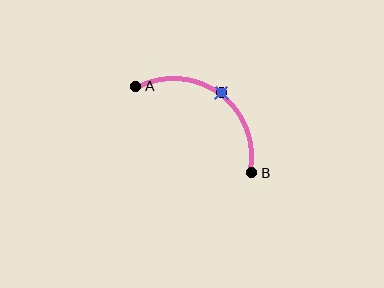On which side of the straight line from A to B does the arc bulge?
The arc bulges above and to the right of the straight line connecting A and B.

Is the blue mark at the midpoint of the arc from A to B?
Yes. The blue mark lies on the arc at equal arc-length from both A and B — it is the arc midpoint.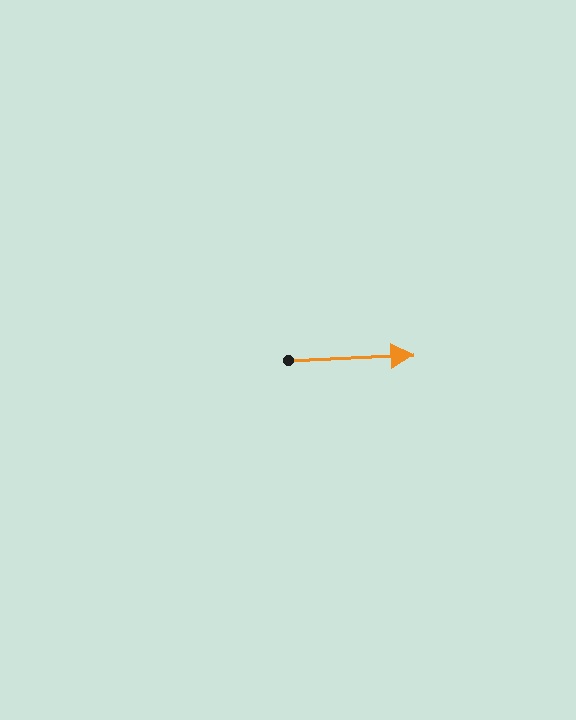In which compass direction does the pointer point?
East.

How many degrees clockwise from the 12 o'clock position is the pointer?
Approximately 88 degrees.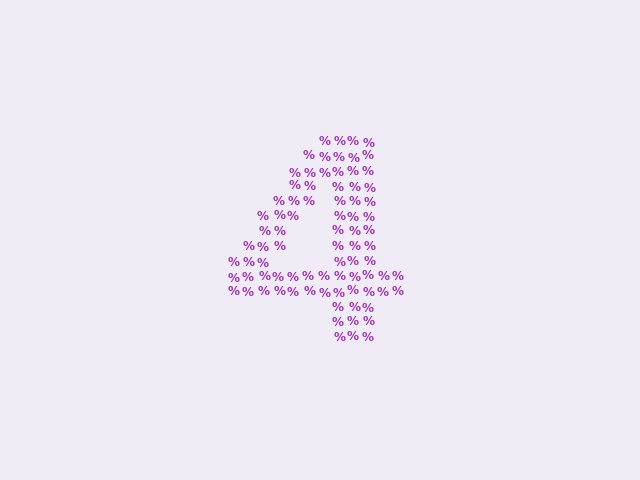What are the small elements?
The small elements are percent signs.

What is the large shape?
The large shape is the digit 4.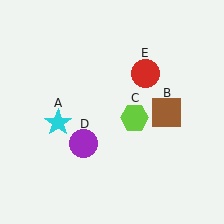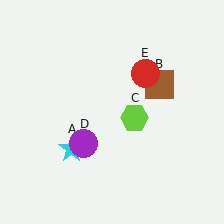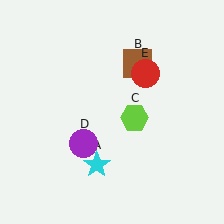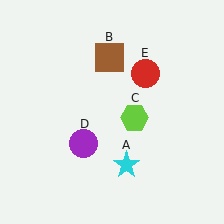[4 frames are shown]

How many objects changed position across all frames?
2 objects changed position: cyan star (object A), brown square (object B).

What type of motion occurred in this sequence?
The cyan star (object A), brown square (object B) rotated counterclockwise around the center of the scene.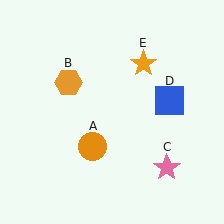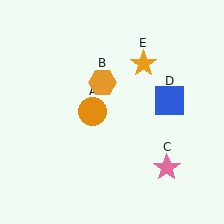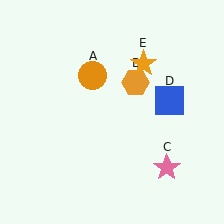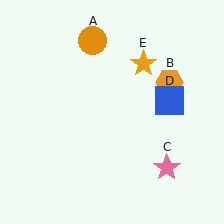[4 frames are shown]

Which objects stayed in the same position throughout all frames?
Pink star (object C) and blue square (object D) and orange star (object E) remained stationary.